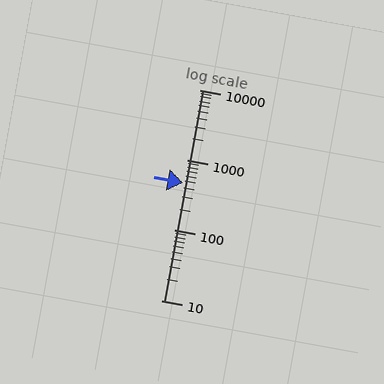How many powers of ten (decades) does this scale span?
The scale spans 3 decades, from 10 to 10000.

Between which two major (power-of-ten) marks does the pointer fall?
The pointer is between 100 and 1000.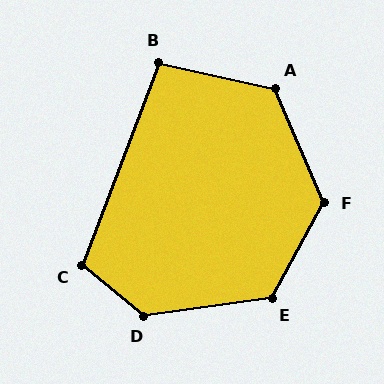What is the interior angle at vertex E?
Approximately 127 degrees (obtuse).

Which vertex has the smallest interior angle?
B, at approximately 99 degrees.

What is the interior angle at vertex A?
Approximately 126 degrees (obtuse).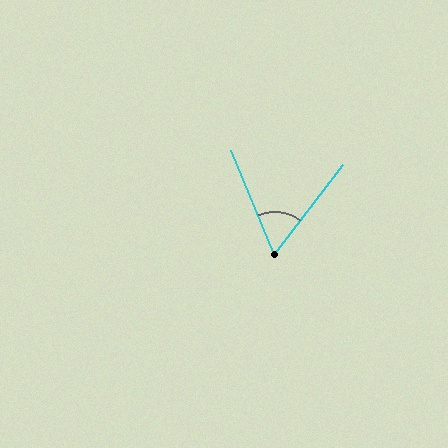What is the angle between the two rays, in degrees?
Approximately 60 degrees.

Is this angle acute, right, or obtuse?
It is acute.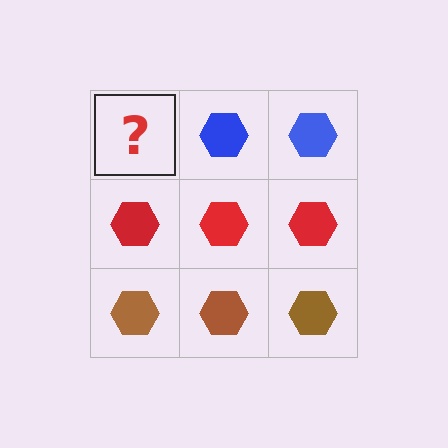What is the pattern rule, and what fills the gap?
The rule is that each row has a consistent color. The gap should be filled with a blue hexagon.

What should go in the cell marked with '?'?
The missing cell should contain a blue hexagon.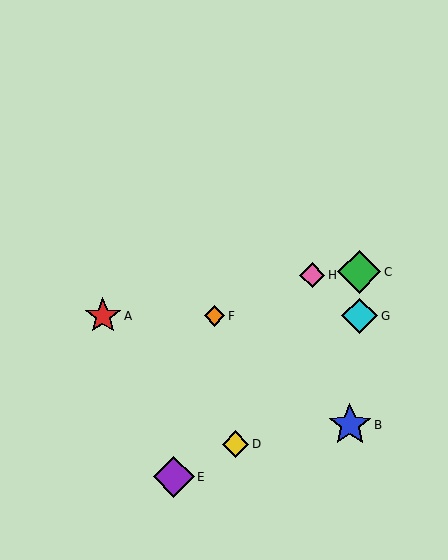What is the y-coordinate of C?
Object C is at y≈272.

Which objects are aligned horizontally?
Objects A, F, G are aligned horizontally.